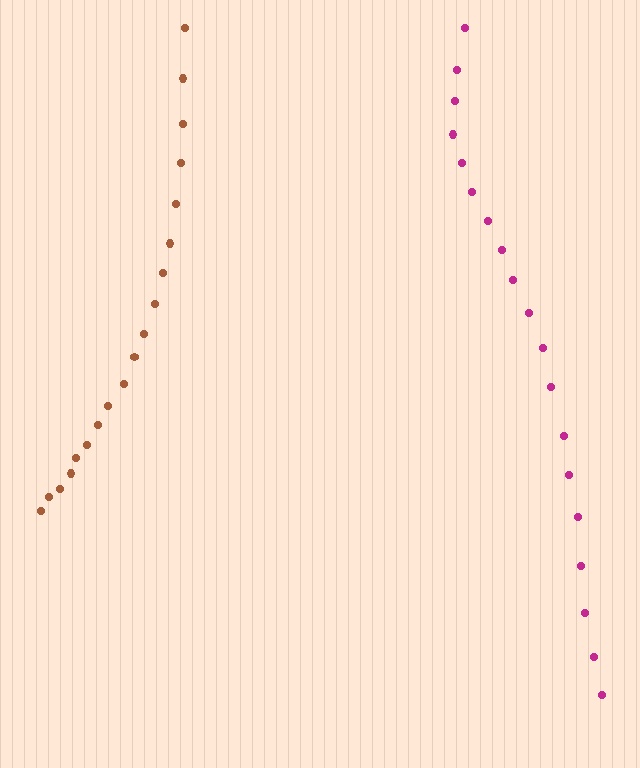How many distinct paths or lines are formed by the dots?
There are 2 distinct paths.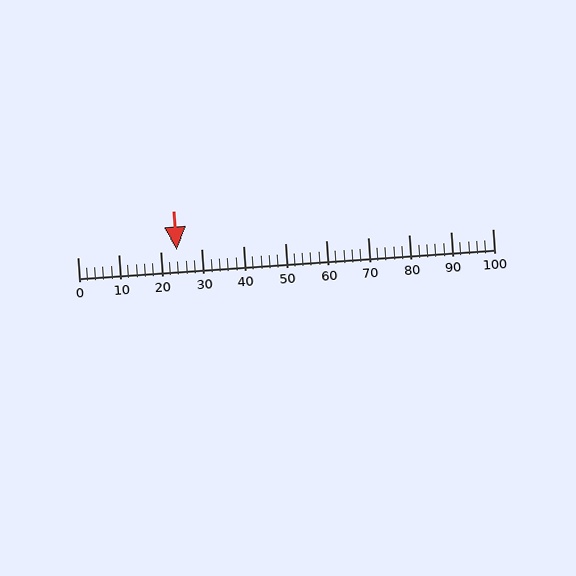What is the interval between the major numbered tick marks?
The major tick marks are spaced 10 units apart.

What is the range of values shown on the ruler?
The ruler shows values from 0 to 100.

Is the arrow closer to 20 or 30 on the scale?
The arrow is closer to 20.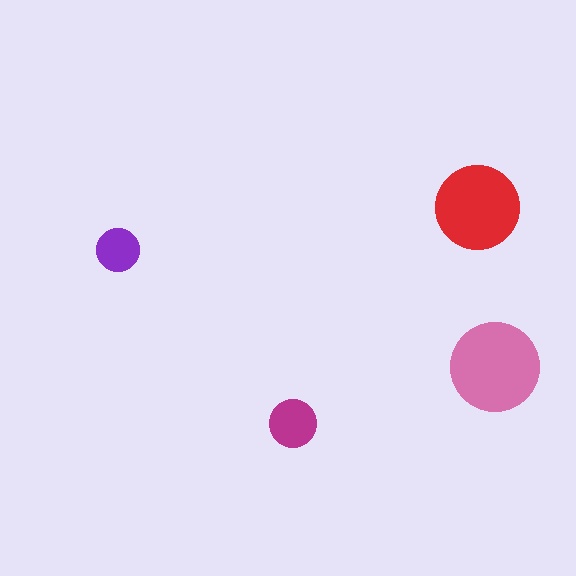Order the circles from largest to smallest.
the pink one, the red one, the magenta one, the purple one.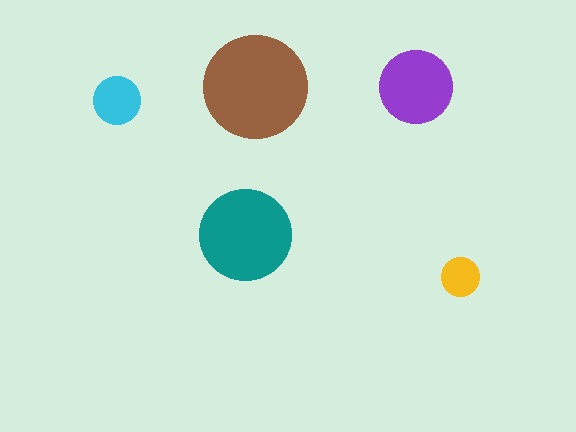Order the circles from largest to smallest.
the brown one, the teal one, the purple one, the cyan one, the yellow one.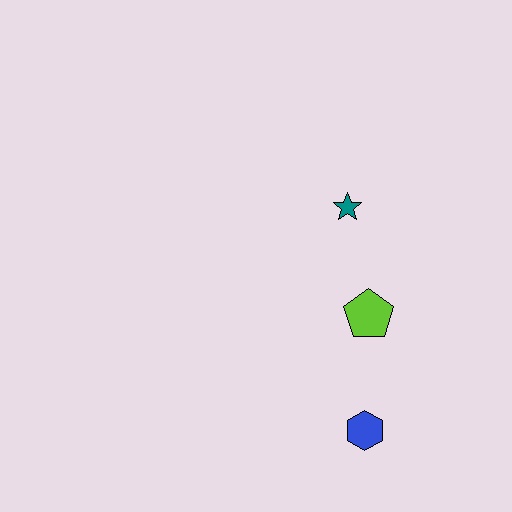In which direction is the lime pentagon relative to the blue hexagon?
The lime pentagon is above the blue hexagon.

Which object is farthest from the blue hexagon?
The teal star is farthest from the blue hexagon.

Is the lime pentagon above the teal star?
No